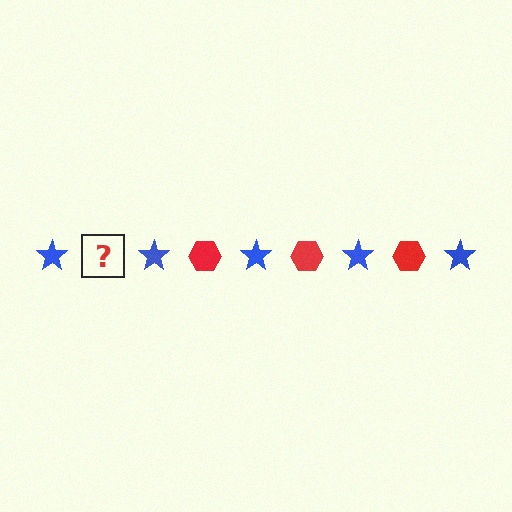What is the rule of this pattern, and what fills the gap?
The rule is that the pattern alternates between blue star and red hexagon. The gap should be filled with a red hexagon.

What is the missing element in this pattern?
The missing element is a red hexagon.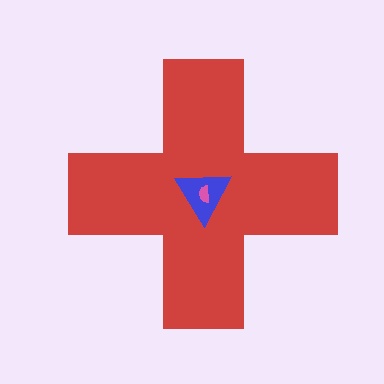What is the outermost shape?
The red cross.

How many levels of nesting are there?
3.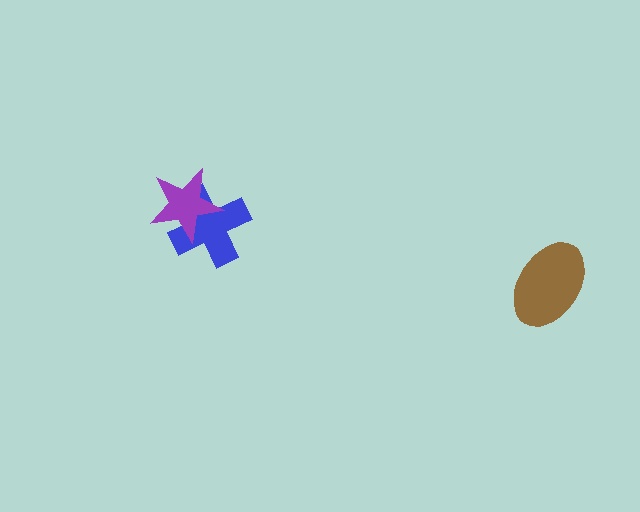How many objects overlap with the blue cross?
1 object overlaps with the blue cross.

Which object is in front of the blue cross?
The purple star is in front of the blue cross.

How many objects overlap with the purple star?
1 object overlaps with the purple star.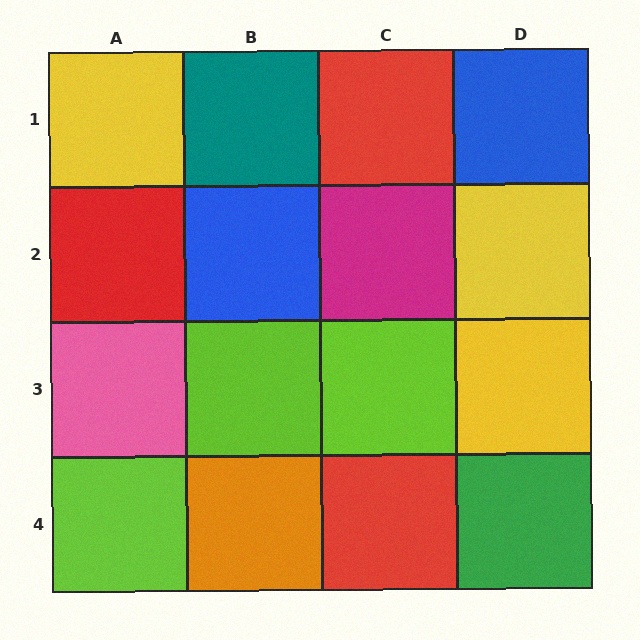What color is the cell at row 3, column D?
Yellow.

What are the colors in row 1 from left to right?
Yellow, teal, red, blue.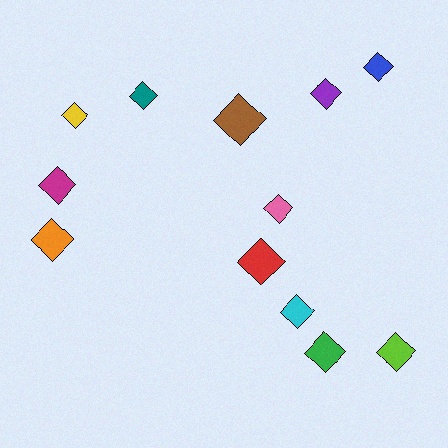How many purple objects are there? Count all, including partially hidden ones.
There is 1 purple object.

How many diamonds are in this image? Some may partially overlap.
There are 12 diamonds.